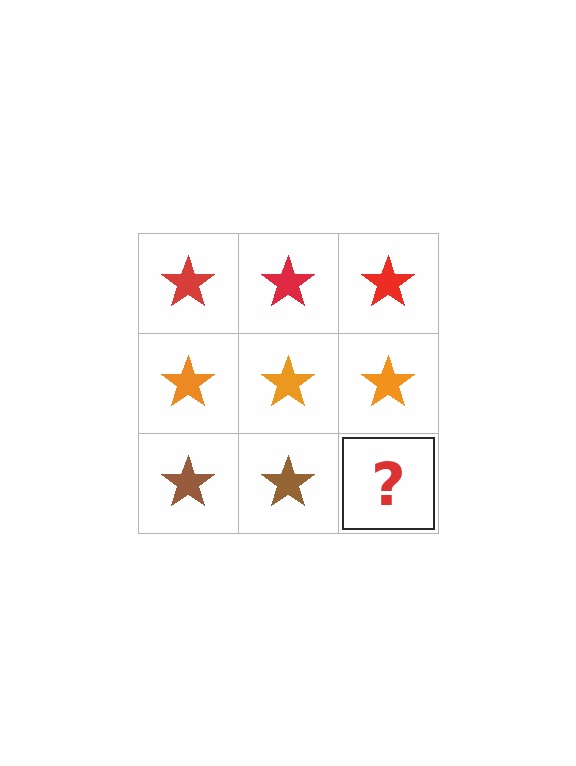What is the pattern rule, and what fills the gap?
The rule is that each row has a consistent color. The gap should be filled with a brown star.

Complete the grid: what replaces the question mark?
The question mark should be replaced with a brown star.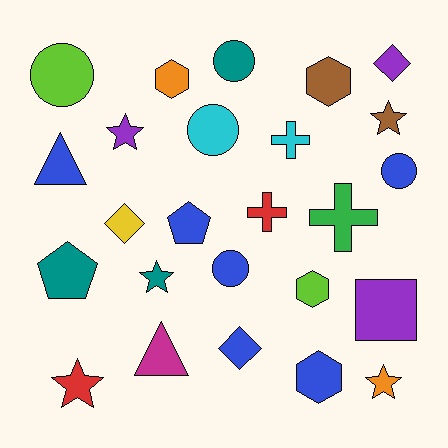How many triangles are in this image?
There are 2 triangles.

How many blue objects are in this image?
There are 6 blue objects.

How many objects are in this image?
There are 25 objects.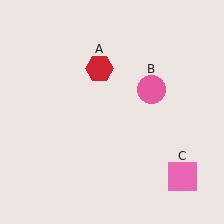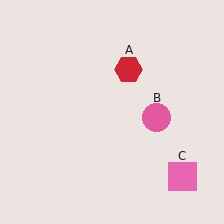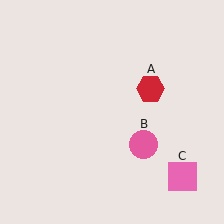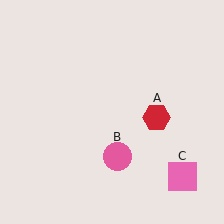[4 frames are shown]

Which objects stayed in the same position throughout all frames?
Pink square (object C) remained stationary.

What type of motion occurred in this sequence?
The red hexagon (object A), pink circle (object B) rotated clockwise around the center of the scene.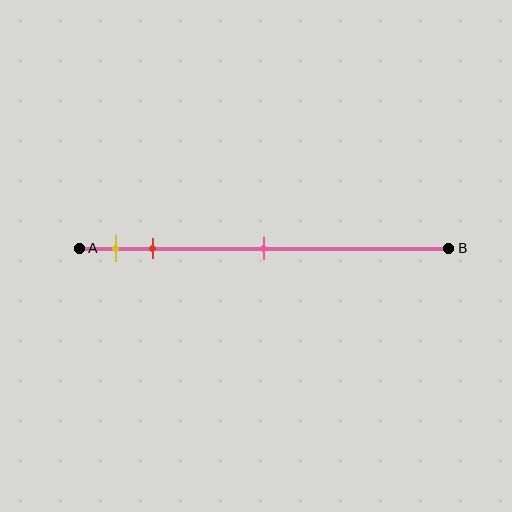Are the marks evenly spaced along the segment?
No, the marks are not evenly spaced.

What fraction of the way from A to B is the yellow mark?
The yellow mark is approximately 10% (0.1) of the way from A to B.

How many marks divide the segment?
There are 3 marks dividing the segment.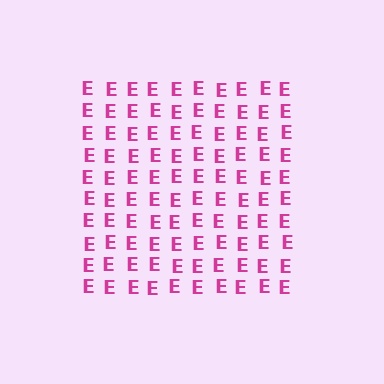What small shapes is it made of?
It is made of small letter E's.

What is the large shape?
The large shape is a square.